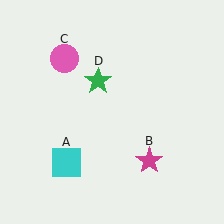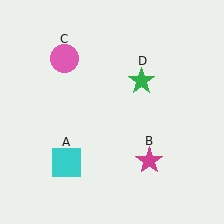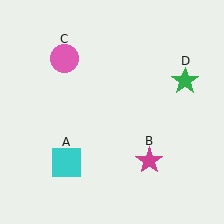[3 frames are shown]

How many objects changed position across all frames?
1 object changed position: green star (object D).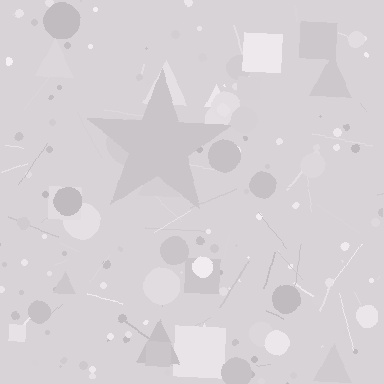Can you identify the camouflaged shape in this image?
The camouflaged shape is a star.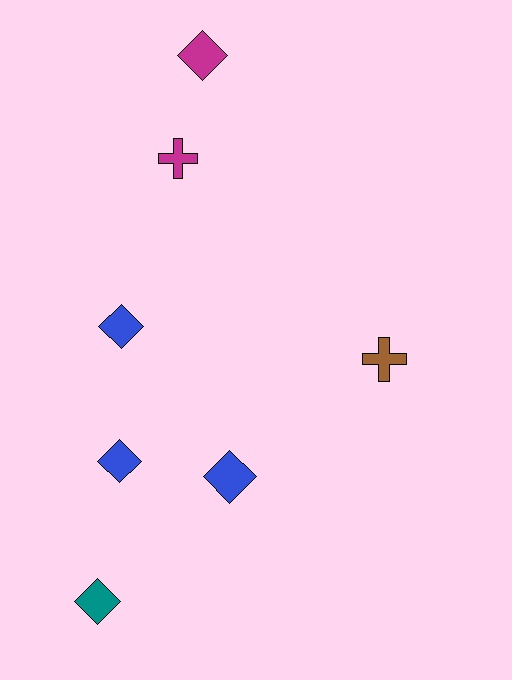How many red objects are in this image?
There are no red objects.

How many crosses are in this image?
There are 2 crosses.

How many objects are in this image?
There are 7 objects.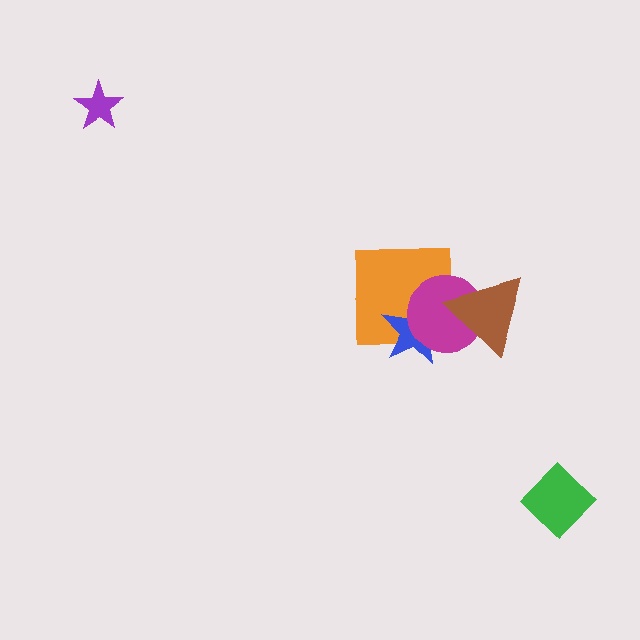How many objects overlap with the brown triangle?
2 objects overlap with the brown triangle.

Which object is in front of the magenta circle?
The brown triangle is in front of the magenta circle.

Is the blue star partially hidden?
Yes, it is partially covered by another shape.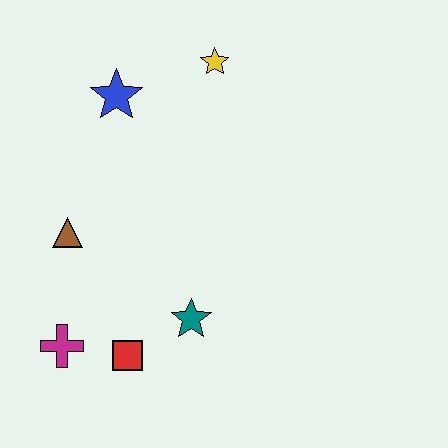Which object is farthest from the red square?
The yellow star is farthest from the red square.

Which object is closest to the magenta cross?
The red square is closest to the magenta cross.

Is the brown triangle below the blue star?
Yes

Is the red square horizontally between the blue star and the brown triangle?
No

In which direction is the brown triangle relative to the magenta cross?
The brown triangle is above the magenta cross.